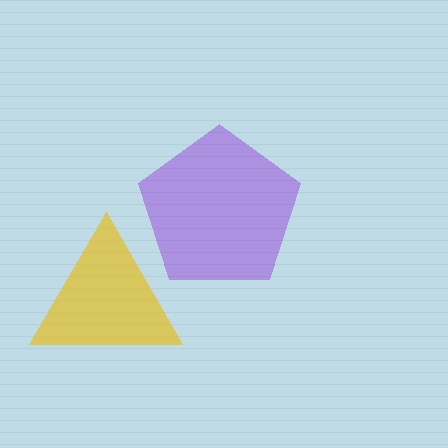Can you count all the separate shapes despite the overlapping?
Yes, there are 2 separate shapes.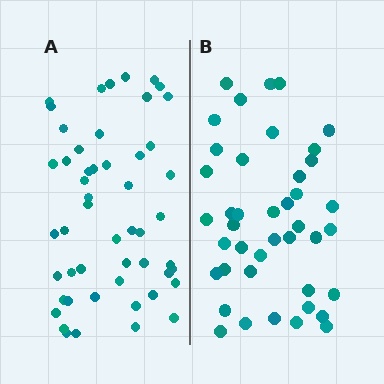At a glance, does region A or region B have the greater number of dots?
Region A (the left region) has more dots.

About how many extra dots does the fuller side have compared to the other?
Region A has roughly 8 or so more dots than region B.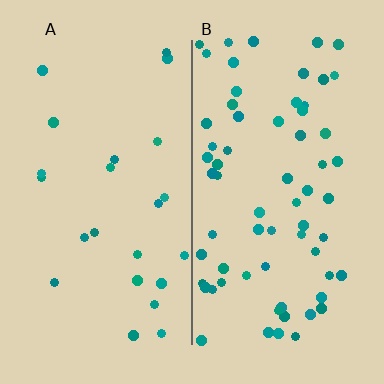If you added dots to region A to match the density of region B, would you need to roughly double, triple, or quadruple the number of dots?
Approximately triple.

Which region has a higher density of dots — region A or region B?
B (the right).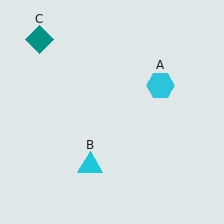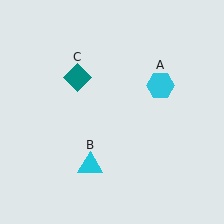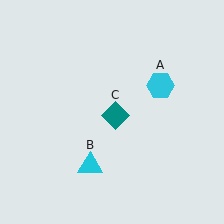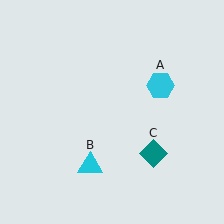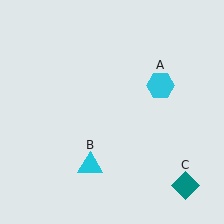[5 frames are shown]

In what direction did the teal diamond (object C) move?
The teal diamond (object C) moved down and to the right.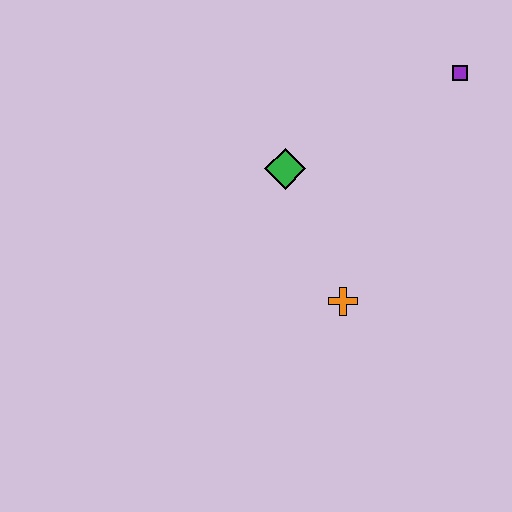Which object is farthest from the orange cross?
The purple square is farthest from the orange cross.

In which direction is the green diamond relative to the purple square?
The green diamond is to the left of the purple square.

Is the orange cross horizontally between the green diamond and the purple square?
Yes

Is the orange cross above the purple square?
No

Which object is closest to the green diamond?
The orange cross is closest to the green diamond.